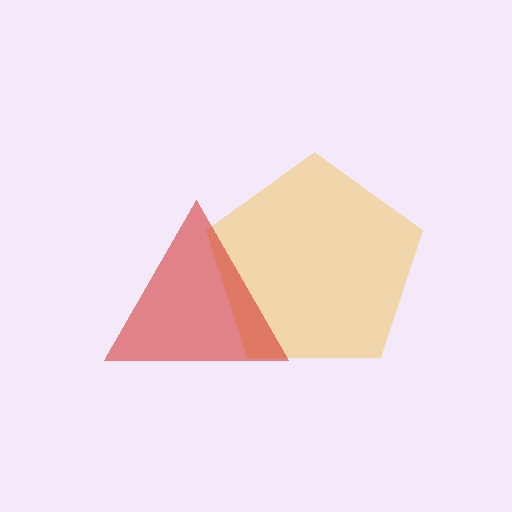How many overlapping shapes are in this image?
There are 2 overlapping shapes in the image.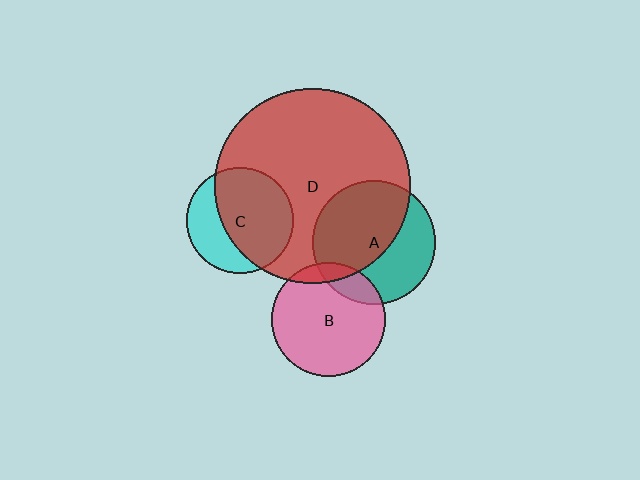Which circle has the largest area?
Circle D (red).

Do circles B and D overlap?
Yes.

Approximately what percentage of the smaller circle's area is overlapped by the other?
Approximately 10%.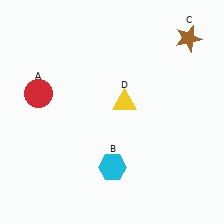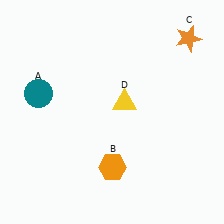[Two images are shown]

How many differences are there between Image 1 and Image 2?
There are 3 differences between the two images.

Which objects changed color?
A changed from red to teal. B changed from cyan to orange. C changed from brown to orange.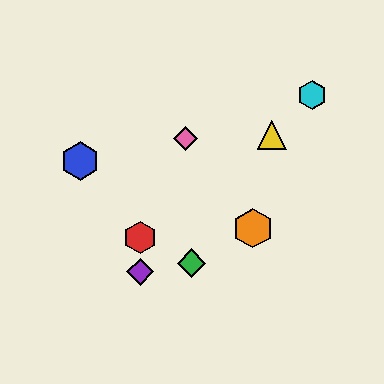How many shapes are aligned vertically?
2 shapes (the red hexagon, the purple diamond) are aligned vertically.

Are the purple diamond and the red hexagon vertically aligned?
Yes, both are at x≈140.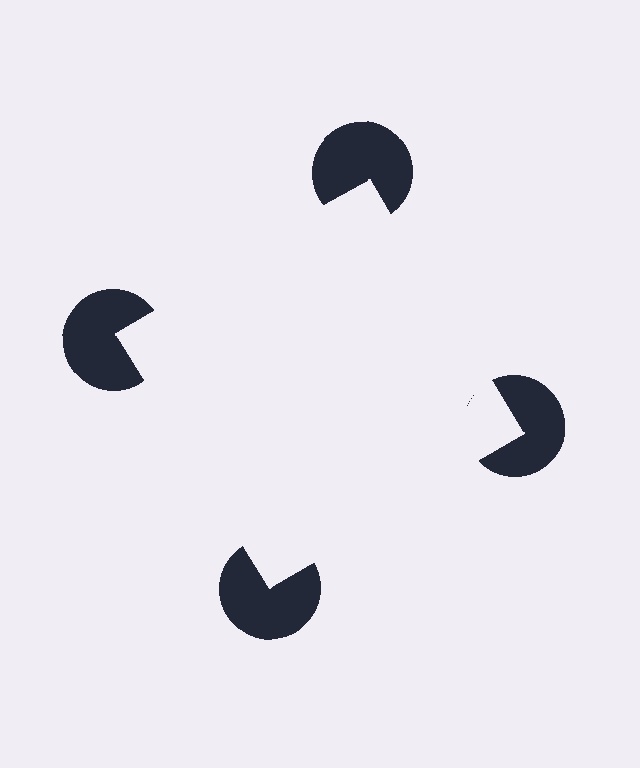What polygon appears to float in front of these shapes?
An illusory square — its edges are inferred from the aligned wedge cuts in the pac-man discs, not physically drawn.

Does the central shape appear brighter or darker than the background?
It typically appears slightly brighter than the background, even though no actual brightness change is drawn.